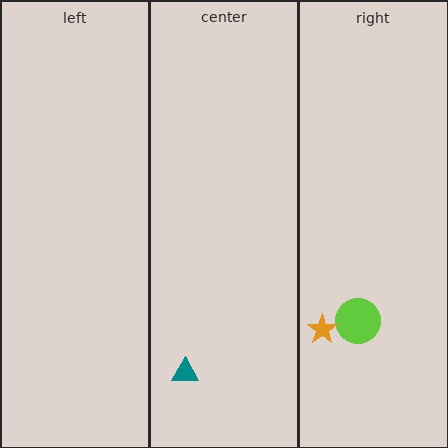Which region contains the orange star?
The right region.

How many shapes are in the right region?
2.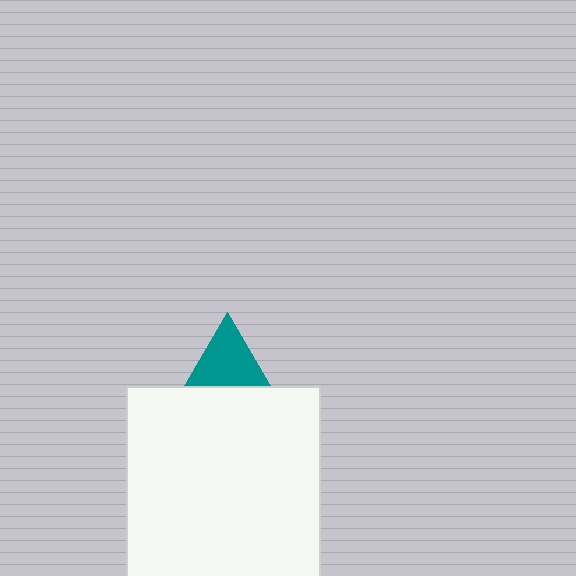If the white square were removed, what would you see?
You would see the complete teal triangle.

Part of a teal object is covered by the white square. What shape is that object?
It is a triangle.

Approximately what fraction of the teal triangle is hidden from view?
Roughly 58% of the teal triangle is hidden behind the white square.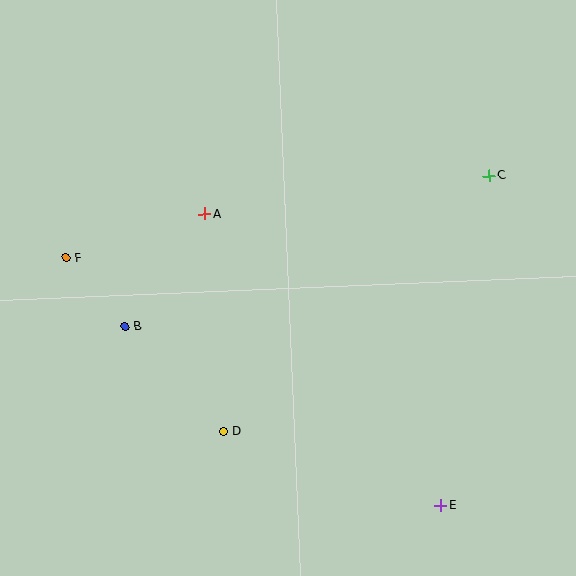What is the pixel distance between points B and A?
The distance between B and A is 138 pixels.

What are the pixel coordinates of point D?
Point D is at (224, 432).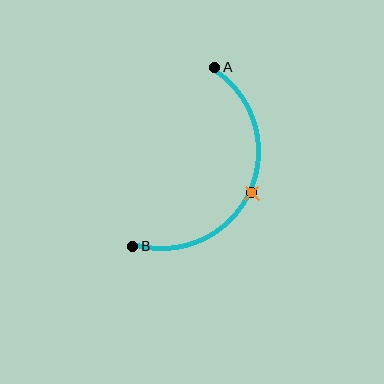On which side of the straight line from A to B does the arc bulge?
The arc bulges to the right of the straight line connecting A and B.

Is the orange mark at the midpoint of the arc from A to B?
Yes. The orange mark lies on the arc at equal arc-length from both A and B — it is the arc midpoint.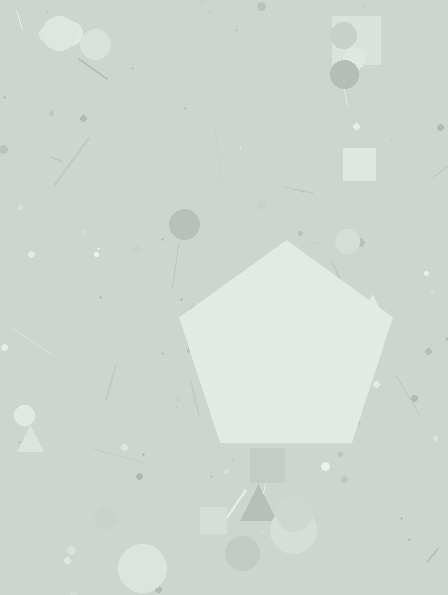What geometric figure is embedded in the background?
A pentagon is embedded in the background.